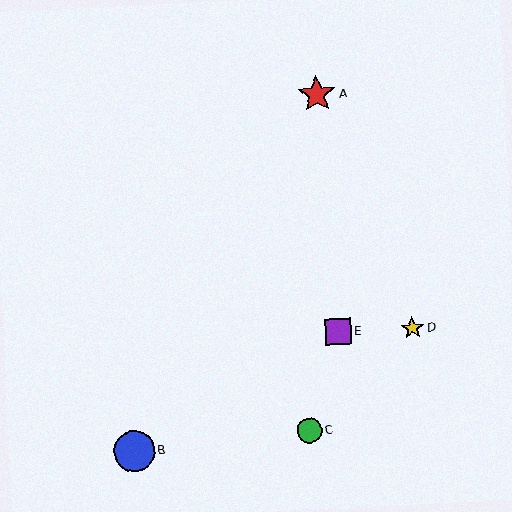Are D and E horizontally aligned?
Yes, both are at y≈328.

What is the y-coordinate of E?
Object E is at y≈332.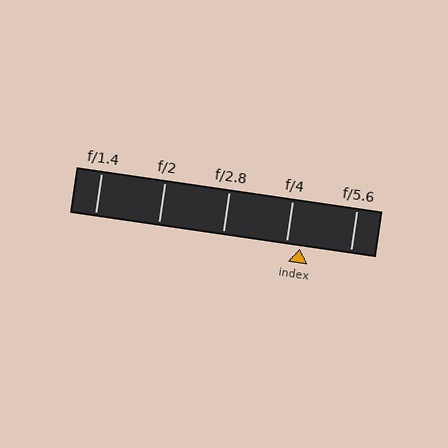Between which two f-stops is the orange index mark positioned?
The index mark is between f/4 and f/5.6.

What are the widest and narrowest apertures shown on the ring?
The widest aperture shown is f/1.4 and the narrowest is f/5.6.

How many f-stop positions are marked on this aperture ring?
There are 5 f-stop positions marked.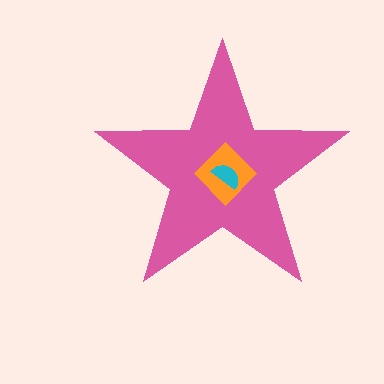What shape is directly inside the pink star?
The orange diamond.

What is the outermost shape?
The pink star.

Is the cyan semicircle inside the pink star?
Yes.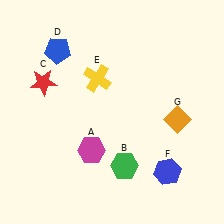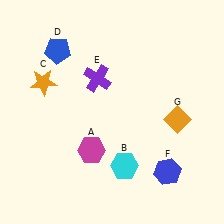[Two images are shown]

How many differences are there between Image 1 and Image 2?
There are 3 differences between the two images.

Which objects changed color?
B changed from green to cyan. C changed from red to orange. E changed from yellow to purple.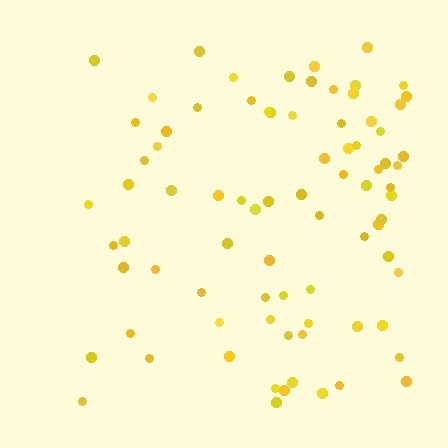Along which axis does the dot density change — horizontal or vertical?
Horizontal.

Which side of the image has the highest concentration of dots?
The right.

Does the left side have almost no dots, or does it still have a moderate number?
Still a moderate number, just noticeably fewer than the right.